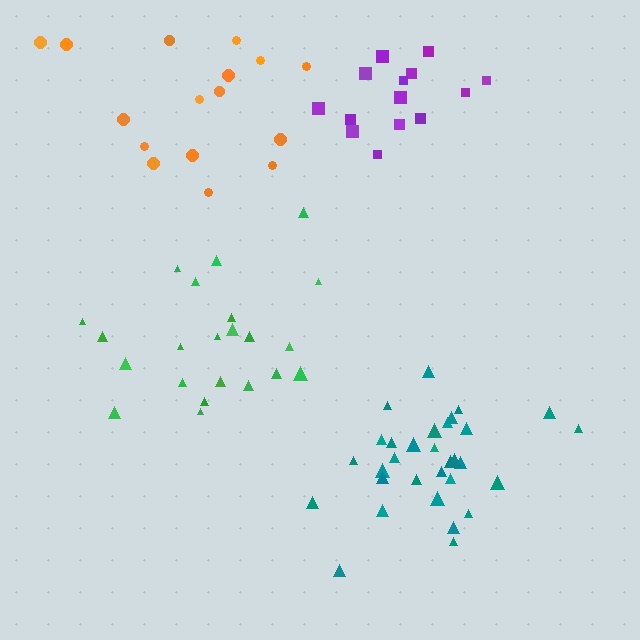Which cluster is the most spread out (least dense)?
Orange.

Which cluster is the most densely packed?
Teal.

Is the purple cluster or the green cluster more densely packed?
Purple.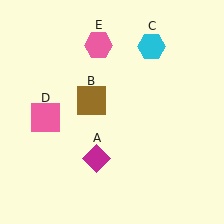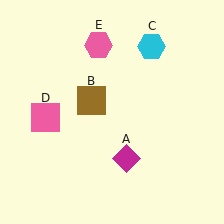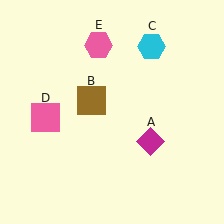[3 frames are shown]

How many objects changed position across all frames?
1 object changed position: magenta diamond (object A).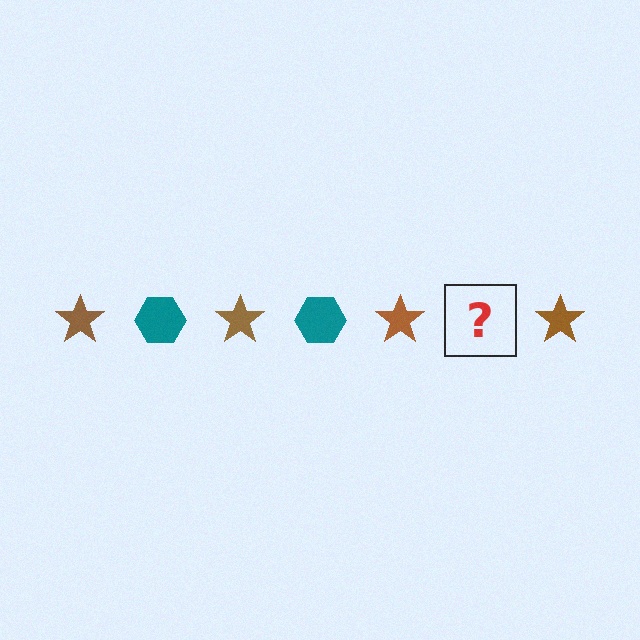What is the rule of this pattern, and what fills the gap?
The rule is that the pattern alternates between brown star and teal hexagon. The gap should be filled with a teal hexagon.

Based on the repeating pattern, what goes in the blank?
The blank should be a teal hexagon.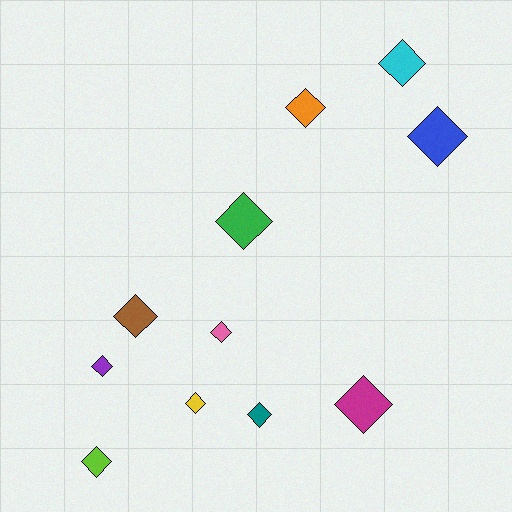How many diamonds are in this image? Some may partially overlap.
There are 11 diamonds.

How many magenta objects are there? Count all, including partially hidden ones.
There is 1 magenta object.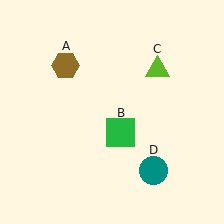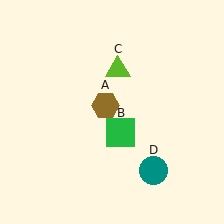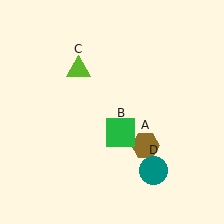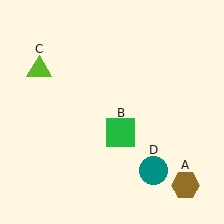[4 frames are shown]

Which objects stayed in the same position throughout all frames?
Green square (object B) and teal circle (object D) remained stationary.